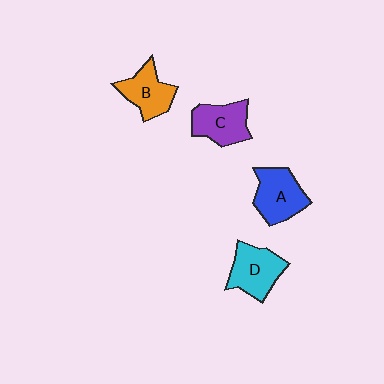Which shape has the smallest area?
Shape B (orange).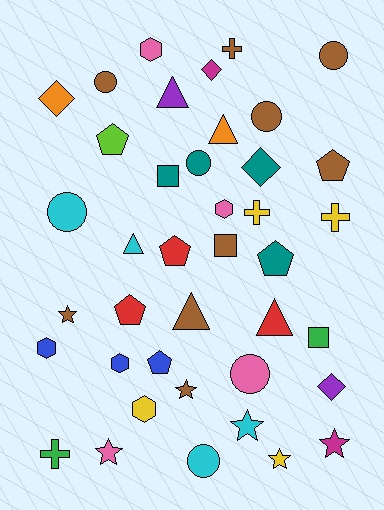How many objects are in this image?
There are 40 objects.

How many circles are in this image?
There are 7 circles.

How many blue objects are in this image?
There are 3 blue objects.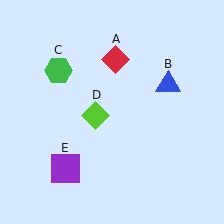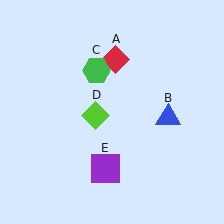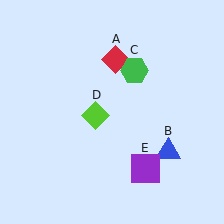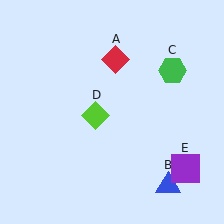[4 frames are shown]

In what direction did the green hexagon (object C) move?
The green hexagon (object C) moved right.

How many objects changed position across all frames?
3 objects changed position: blue triangle (object B), green hexagon (object C), purple square (object E).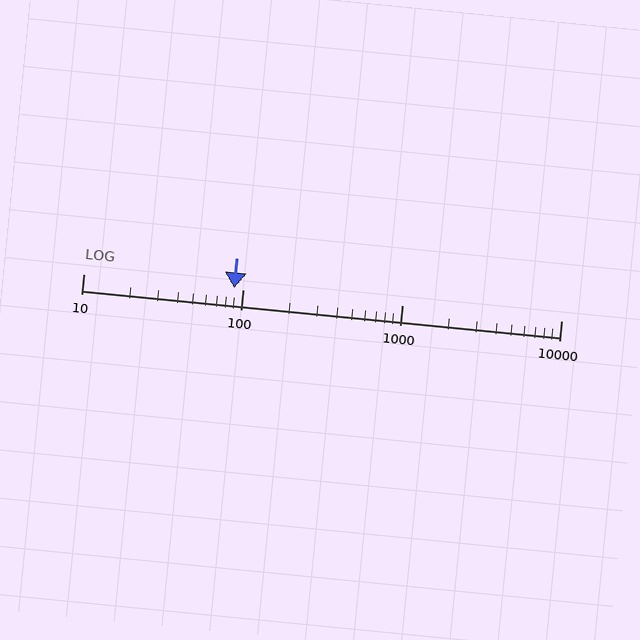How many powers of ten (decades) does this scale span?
The scale spans 3 decades, from 10 to 10000.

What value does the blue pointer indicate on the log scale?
The pointer indicates approximately 88.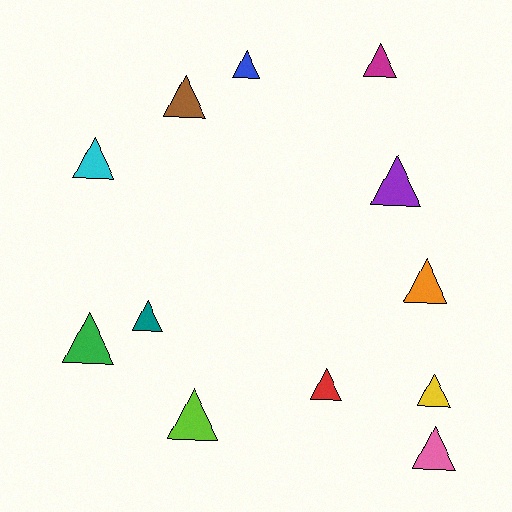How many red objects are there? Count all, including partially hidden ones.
There is 1 red object.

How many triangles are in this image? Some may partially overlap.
There are 12 triangles.